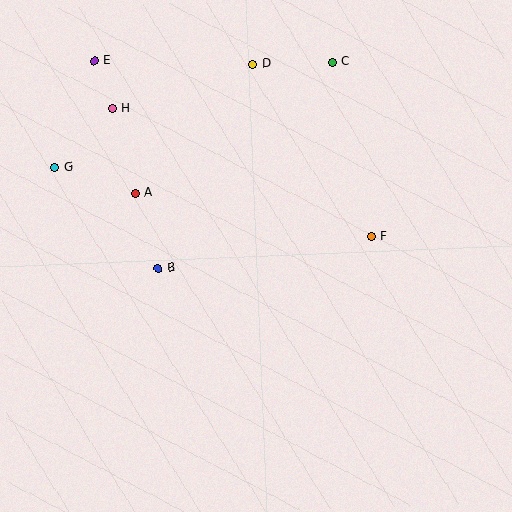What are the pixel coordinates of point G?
Point G is at (55, 167).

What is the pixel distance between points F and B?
The distance between F and B is 215 pixels.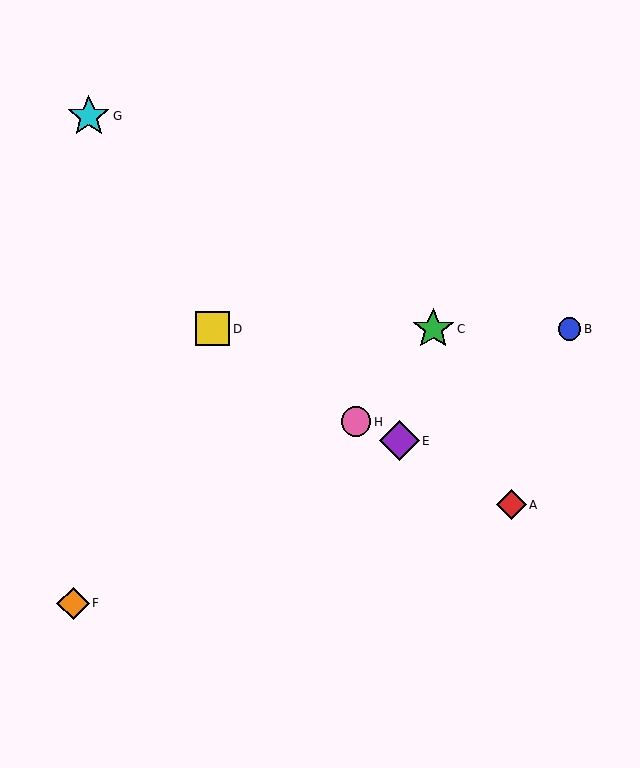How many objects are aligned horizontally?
3 objects (B, C, D) are aligned horizontally.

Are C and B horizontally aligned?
Yes, both are at y≈329.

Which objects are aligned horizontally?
Objects B, C, D are aligned horizontally.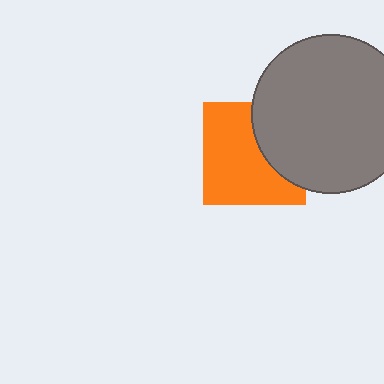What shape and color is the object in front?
The object in front is a gray circle.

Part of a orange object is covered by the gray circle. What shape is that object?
It is a square.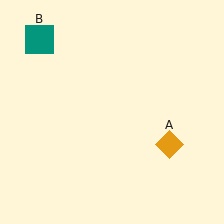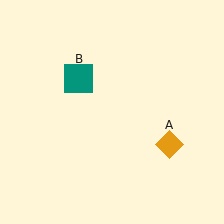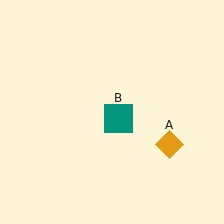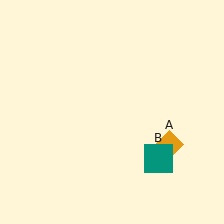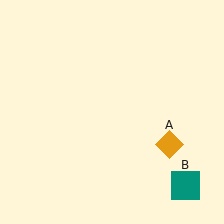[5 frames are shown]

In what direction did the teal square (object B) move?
The teal square (object B) moved down and to the right.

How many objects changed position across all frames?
1 object changed position: teal square (object B).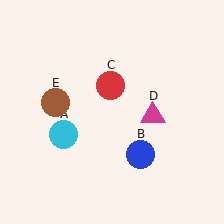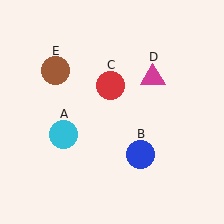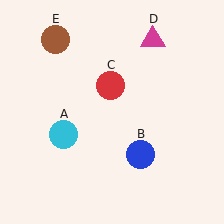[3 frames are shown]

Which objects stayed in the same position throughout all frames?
Cyan circle (object A) and blue circle (object B) and red circle (object C) remained stationary.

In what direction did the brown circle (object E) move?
The brown circle (object E) moved up.